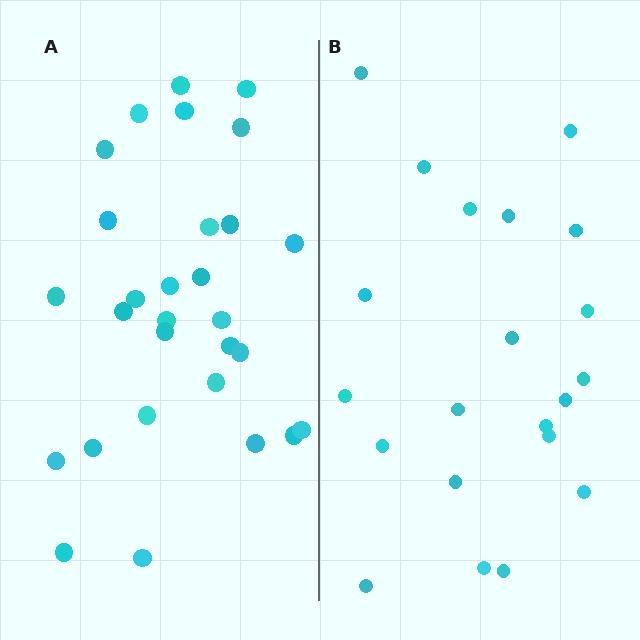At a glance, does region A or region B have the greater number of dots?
Region A (the left region) has more dots.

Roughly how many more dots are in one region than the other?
Region A has roughly 8 or so more dots than region B.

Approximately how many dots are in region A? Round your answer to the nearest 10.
About 30 dots. (The exact count is 29, which rounds to 30.)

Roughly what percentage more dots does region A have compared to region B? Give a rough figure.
About 40% more.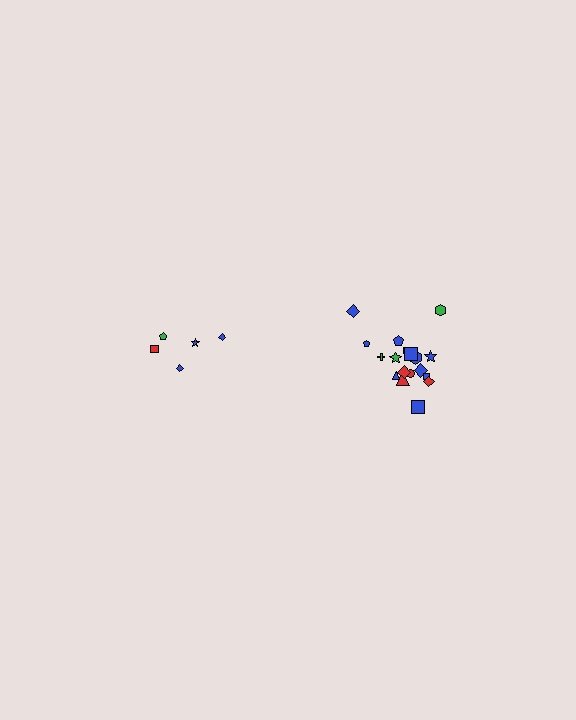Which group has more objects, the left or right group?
The right group.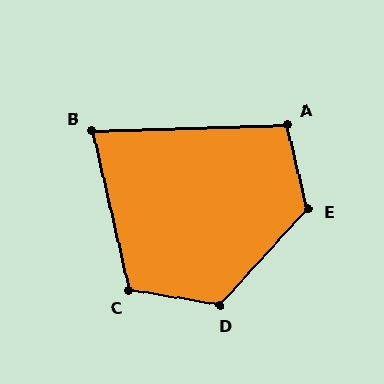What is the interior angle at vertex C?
Approximately 112 degrees (obtuse).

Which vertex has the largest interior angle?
E, at approximately 124 degrees.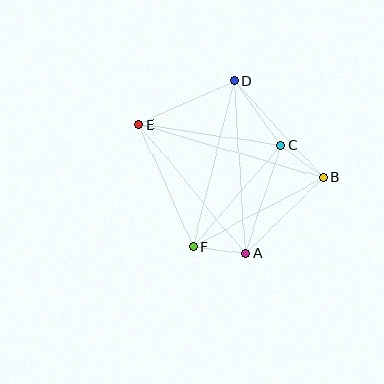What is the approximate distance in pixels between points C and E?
The distance between C and E is approximately 144 pixels.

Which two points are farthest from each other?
Points B and E are farthest from each other.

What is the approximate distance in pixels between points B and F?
The distance between B and F is approximately 147 pixels.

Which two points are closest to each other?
Points A and F are closest to each other.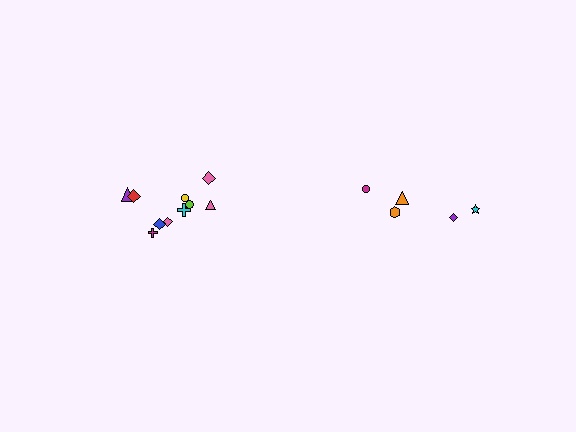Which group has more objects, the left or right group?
The left group.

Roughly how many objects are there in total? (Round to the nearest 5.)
Roughly 15 objects in total.